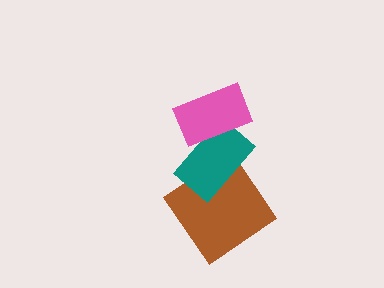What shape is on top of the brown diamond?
The teal rectangle is on top of the brown diamond.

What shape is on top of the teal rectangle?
The pink rectangle is on top of the teal rectangle.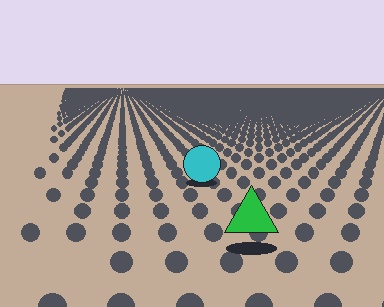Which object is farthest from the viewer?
The cyan circle is farthest from the viewer. It appears smaller and the ground texture around it is denser.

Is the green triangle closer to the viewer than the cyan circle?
Yes. The green triangle is closer — you can tell from the texture gradient: the ground texture is coarser near it.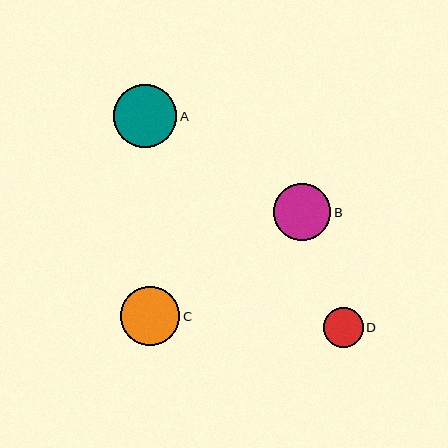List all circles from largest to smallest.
From largest to smallest: A, C, B, D.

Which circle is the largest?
Circle A is the largest with a size of approximately 64 pixels.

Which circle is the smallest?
Circle D is the smallest with a size of approximately 40 pixels.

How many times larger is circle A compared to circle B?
Circle A is approximately 1.1 times the size of circle B.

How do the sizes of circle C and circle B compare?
Circle C and circle B are approximately the same size.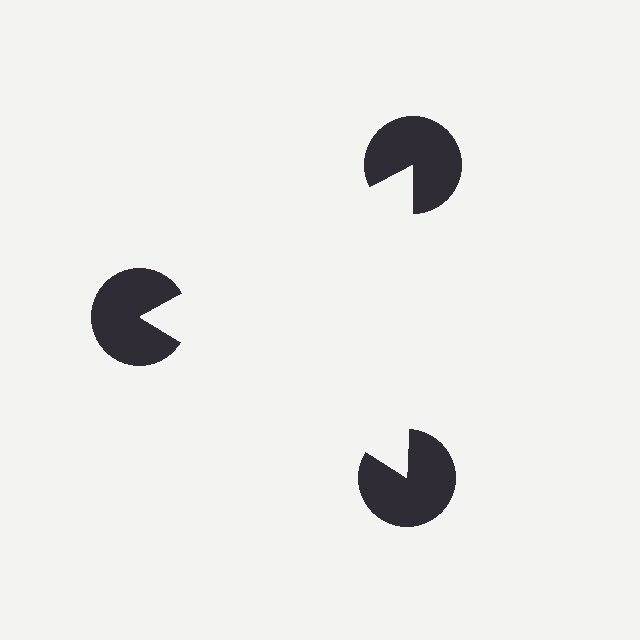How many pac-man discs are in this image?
There are 3 — one at each vertex of the illusory triangle.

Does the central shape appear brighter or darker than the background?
It typically appears slightly brighter than the background, even though no actual brightness change is drawn.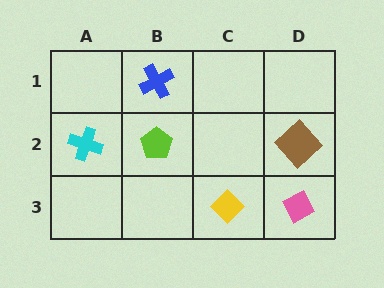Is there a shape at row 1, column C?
No, that cell is empty.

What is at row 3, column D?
A pink diamond.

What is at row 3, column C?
A yellow diamond.